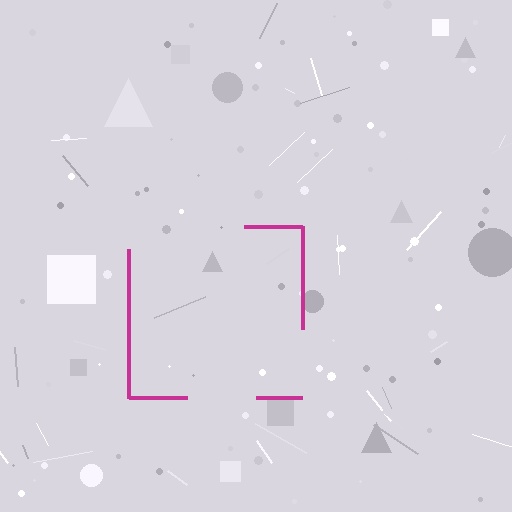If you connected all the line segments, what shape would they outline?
They would outline a square.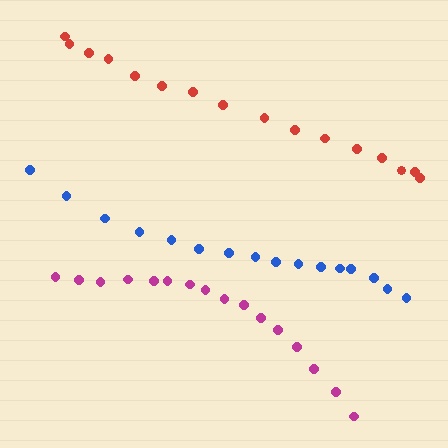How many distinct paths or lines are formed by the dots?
There are 3 distinct paths.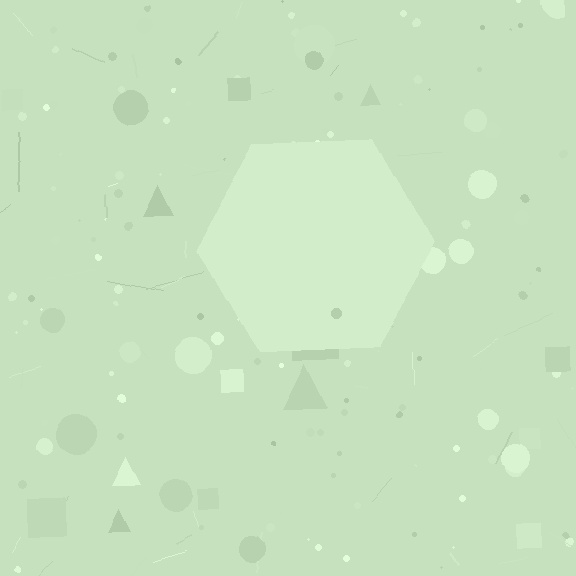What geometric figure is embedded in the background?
A hexagon is embedded in the background.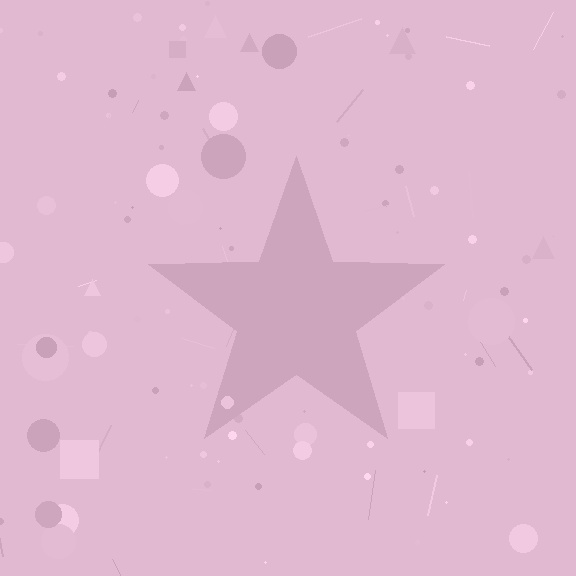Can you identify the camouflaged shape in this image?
The camouflaged shape is a star.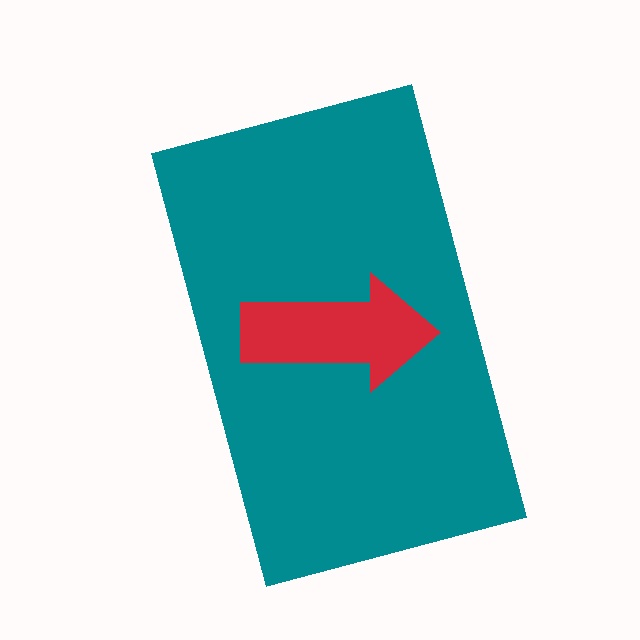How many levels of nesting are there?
2.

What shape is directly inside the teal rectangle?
The red arrow.